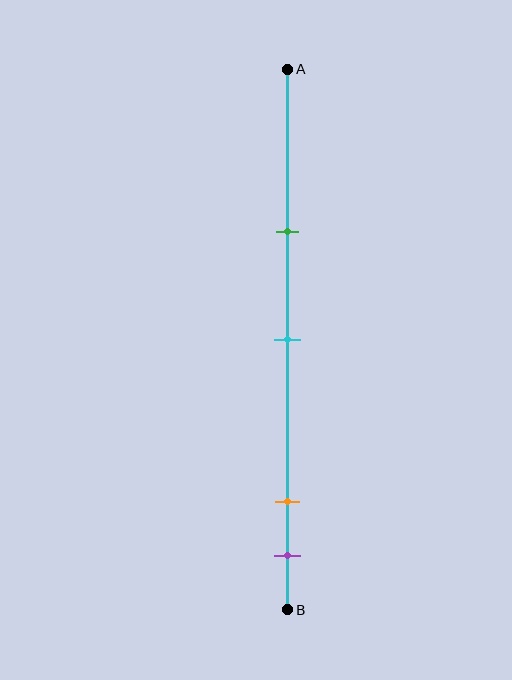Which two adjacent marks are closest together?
The orange and purple marks are the closest adjacent pair.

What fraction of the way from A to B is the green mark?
The green mark is approximately 30% (0.3) of the way from A to B.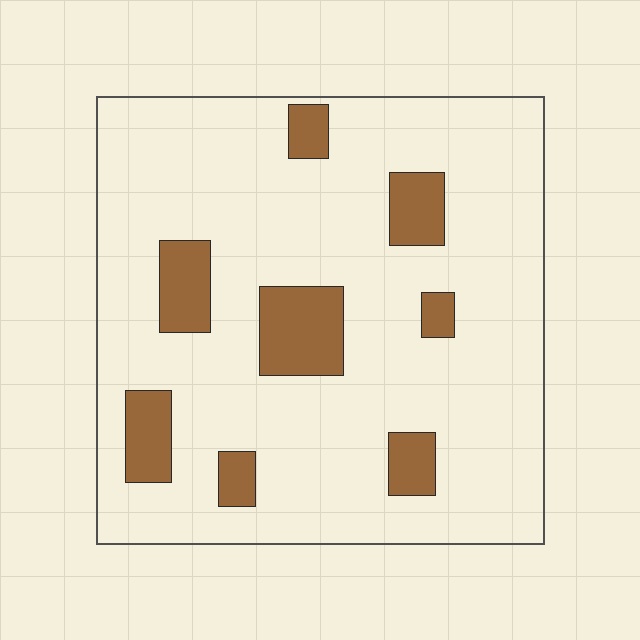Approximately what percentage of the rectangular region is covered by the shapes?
Approximately 15%.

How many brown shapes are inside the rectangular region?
8.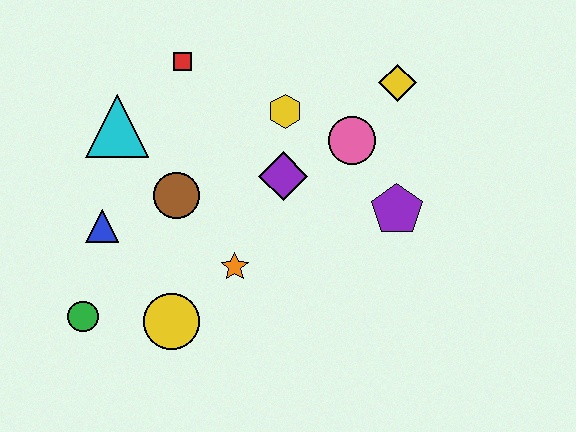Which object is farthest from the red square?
The green circle is farthest from the red square.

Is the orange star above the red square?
No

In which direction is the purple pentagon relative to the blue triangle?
The purple pentagon is to the right of the blue triangle.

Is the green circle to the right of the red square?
No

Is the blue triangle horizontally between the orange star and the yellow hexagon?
No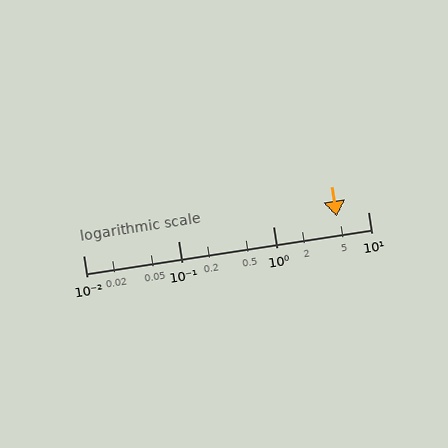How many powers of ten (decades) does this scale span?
The scale spans 3 decades, from 0.01 to 10.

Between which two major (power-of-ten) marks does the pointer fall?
The pointer is between 1 and 10.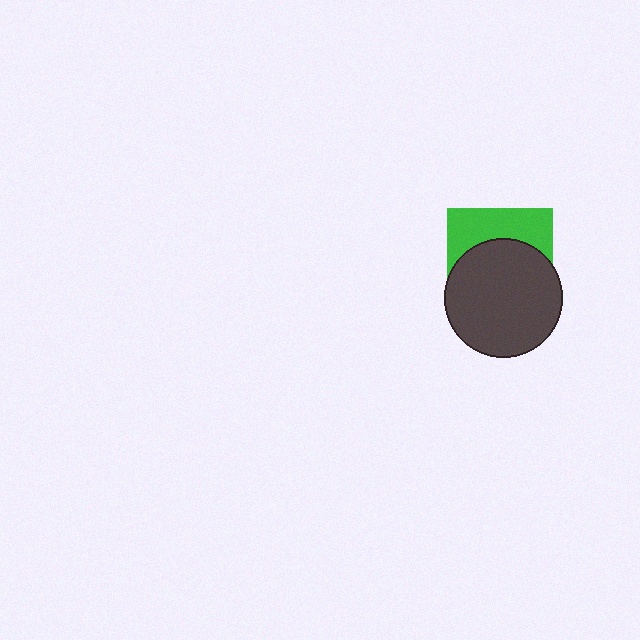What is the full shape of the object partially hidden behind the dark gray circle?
The partially hidden object is a green square.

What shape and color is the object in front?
The object in front is a dark gray circle.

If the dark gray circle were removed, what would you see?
You would see the complete green square.